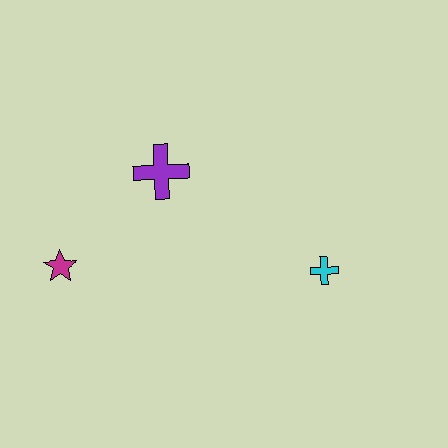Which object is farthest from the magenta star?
The cyan cross is farthest from the magenta star.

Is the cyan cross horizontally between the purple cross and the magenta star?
No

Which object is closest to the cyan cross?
The purple cross is closest to the cyan cross.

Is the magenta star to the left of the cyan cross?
Yes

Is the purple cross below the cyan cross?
No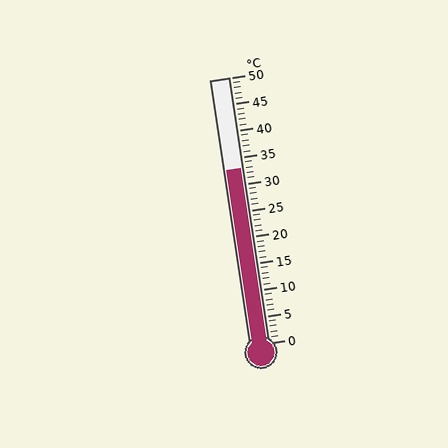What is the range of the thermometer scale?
The thermometer scale ranges from 0°C to 50°C.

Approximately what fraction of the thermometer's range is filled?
The thermometer is filled to approximately 65% of its range.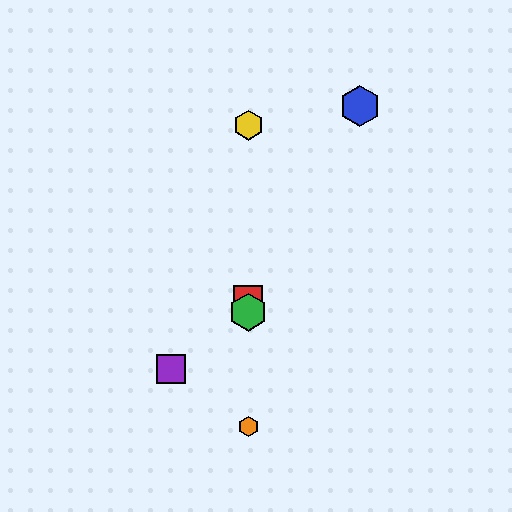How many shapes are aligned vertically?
4 shapes (the red square, the green hexagon, the yellow hexagon, the orange hexagon) are aligned vertically.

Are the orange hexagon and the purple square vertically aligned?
No, the orange hexagon is at x≈248 and the purple square is at x≈171.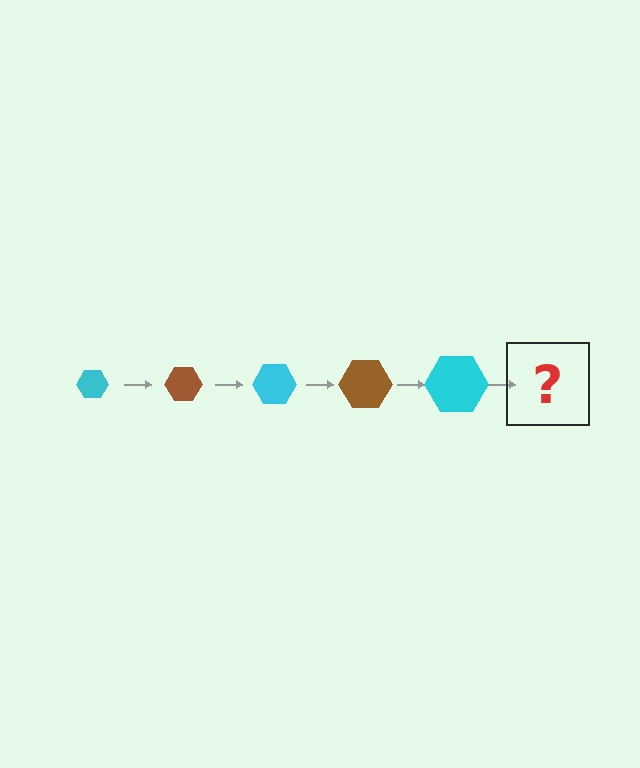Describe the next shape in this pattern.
It should be a brown hexagon, larger than the previous one.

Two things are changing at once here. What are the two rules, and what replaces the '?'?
The two rules are that the hexagon grows larger each step and the color cycles through cyan and brown. The '?' should be a brown hexagon, larger than the previous one.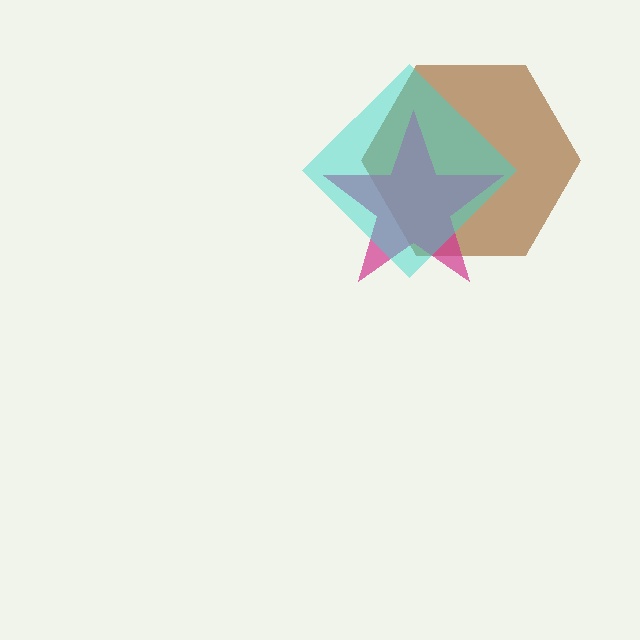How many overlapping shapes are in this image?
There are 3 overlapping shapes in the image.